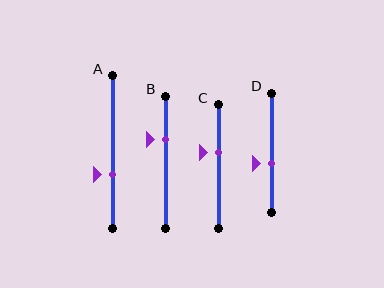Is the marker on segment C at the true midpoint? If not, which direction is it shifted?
No, the marker on segment C is shifted upward by about 11% of the segment length.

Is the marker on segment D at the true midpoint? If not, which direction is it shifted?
No, the marker on segment D is shifted downward by about 9% of the segment length.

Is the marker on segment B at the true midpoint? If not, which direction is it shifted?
No, the marker on segment B is shifted upward by about 17% of the segment length.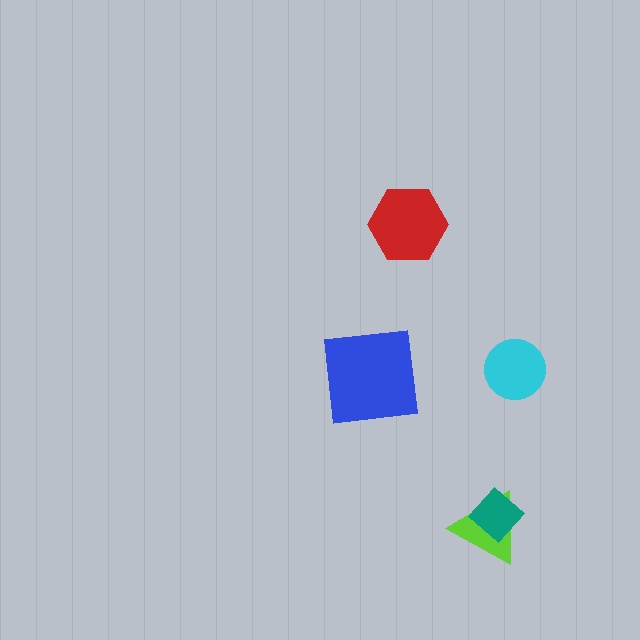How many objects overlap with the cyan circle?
0 objects overlap with the cyan circle.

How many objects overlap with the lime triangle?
1 object overlaps with the lime triangle.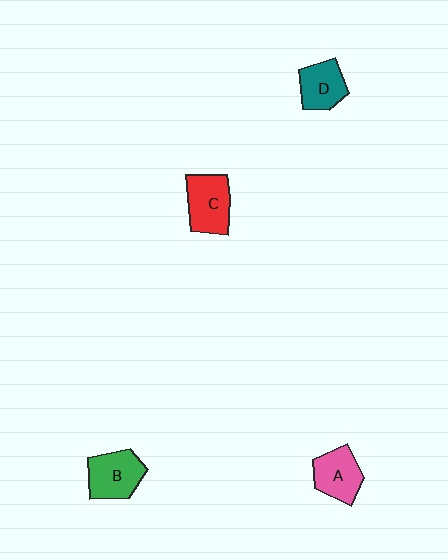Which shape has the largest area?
Shape C (red).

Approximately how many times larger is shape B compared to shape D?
Approximately 1.2 times.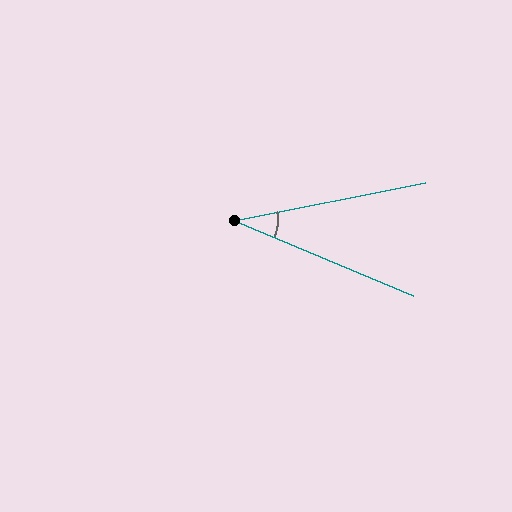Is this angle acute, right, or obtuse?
It is acute.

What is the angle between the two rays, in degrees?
Approximately 34 degrees.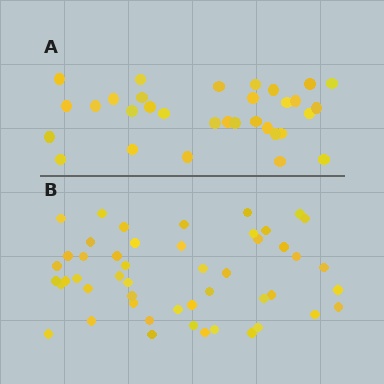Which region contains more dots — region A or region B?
Region B (the bottom region) has more dots.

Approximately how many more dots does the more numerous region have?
Region B has approximately 15 more dots than region A.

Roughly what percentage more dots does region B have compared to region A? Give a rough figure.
About 55% more.